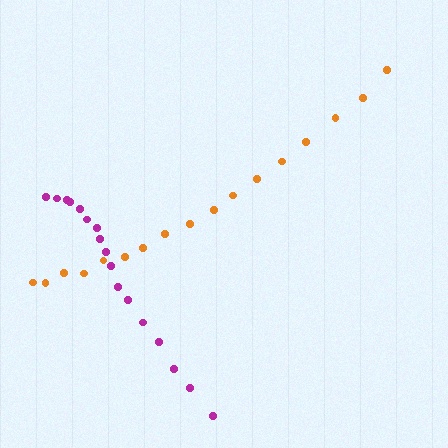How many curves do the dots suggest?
There are 2 distinct paths.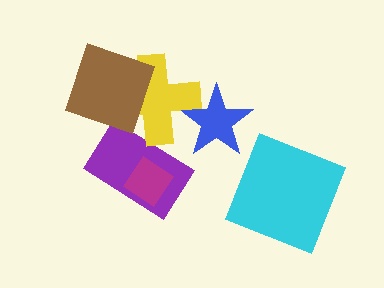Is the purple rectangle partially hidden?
Yes, it is partially covered by another shape.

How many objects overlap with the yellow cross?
3 objects overlap with the yellow cross.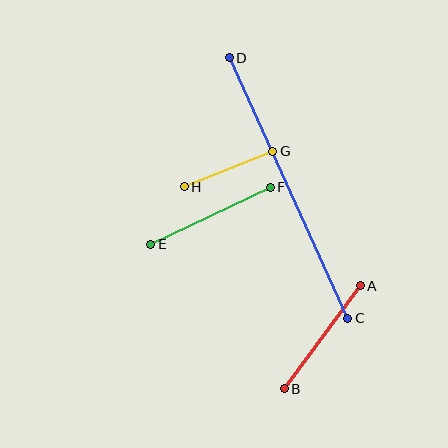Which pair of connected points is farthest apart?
Points C and D are farthest apart.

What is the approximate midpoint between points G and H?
The midpoint is at approximately (229, 169) pixels.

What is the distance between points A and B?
The distance is approximately 128 pixels.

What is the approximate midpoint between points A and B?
The midpoint is at approximately (322, 337) pixels.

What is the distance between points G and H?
The distance is approximately 95 pixels.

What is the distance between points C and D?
The distance is approximately 286 pixels.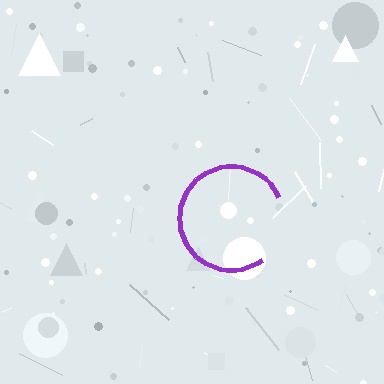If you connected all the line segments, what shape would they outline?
They would outline a circle.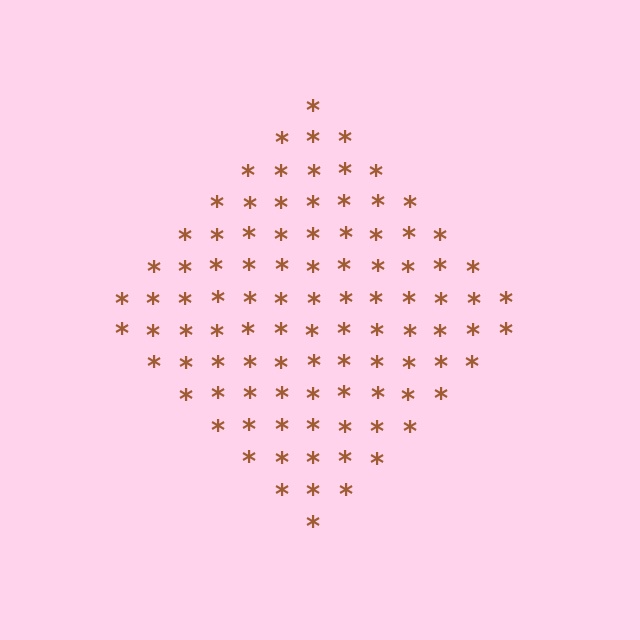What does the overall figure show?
The overall figure shows a diamond.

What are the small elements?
The small elements are asterisks.